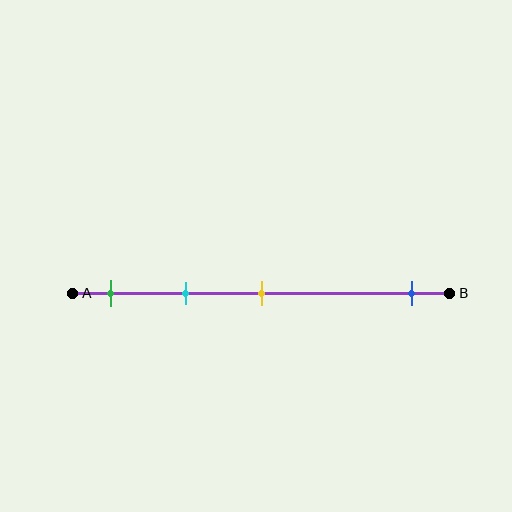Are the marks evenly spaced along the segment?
No, the marks are not evenly spaced.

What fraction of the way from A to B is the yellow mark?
The yellow mark is approximately 50% (0.5) of the way from A to B.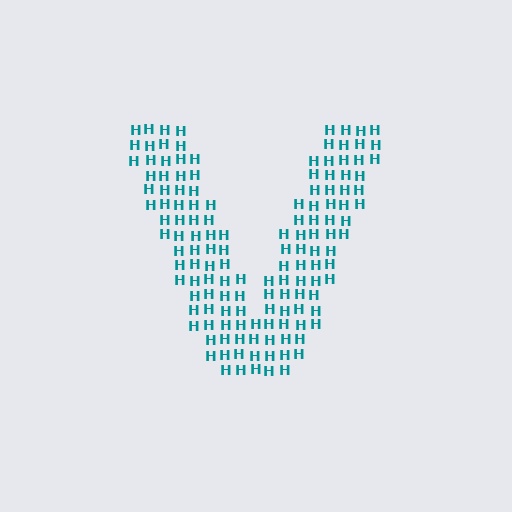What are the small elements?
The small elements are letter H's.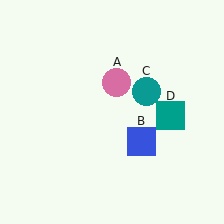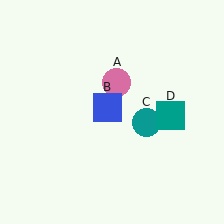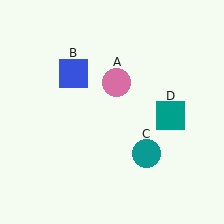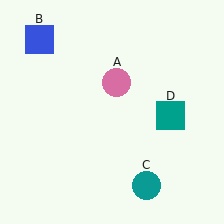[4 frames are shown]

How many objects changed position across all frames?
2 objects changed position: blue square (object B), teal circle (object C).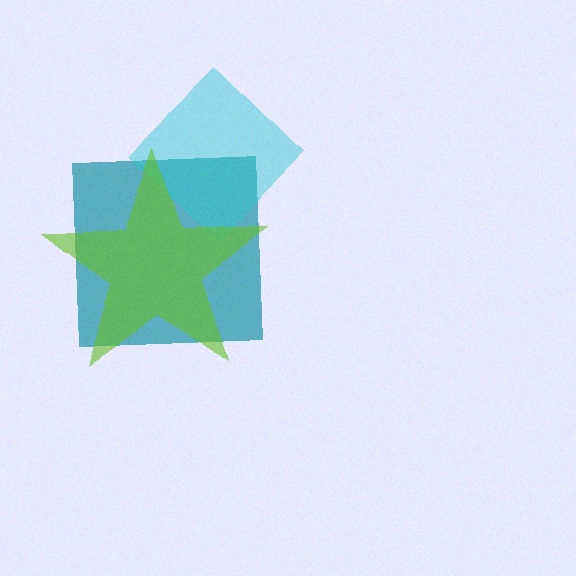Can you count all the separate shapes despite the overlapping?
Yes, there are 3 separate shapes.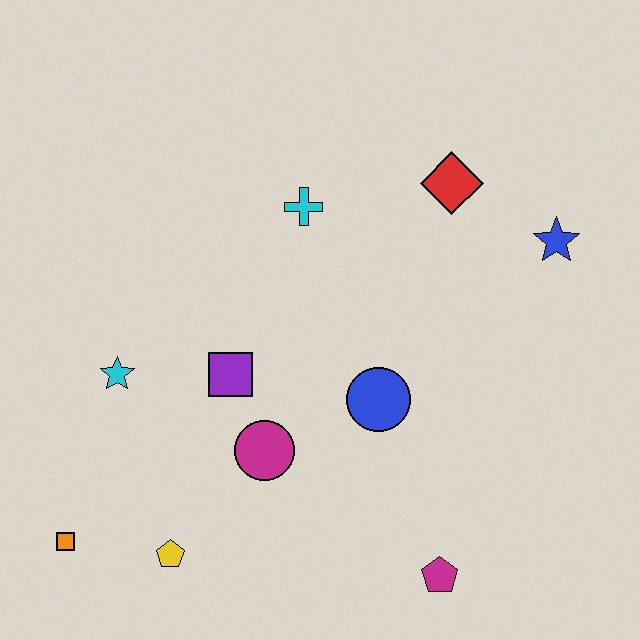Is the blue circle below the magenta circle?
No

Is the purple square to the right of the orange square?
Yes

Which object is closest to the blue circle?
The magenta circle is closest to the blue circle.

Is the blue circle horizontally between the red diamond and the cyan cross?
Yes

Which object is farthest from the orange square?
The blue star is farthest from the orange square.